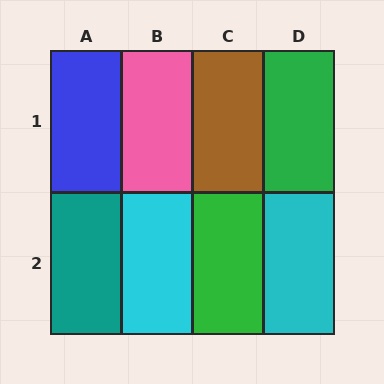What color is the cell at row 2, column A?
Teal.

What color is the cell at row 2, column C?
Green.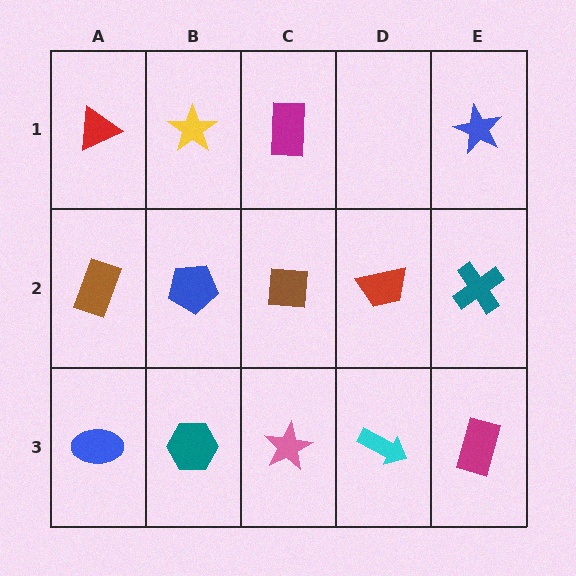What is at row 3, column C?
A pink star.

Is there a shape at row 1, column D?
No, that cell is empty.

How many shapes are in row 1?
4 shapes.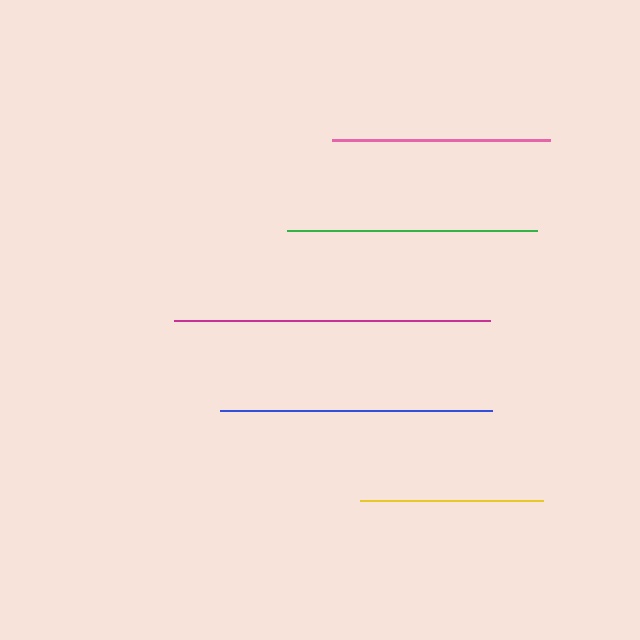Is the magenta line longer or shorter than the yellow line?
The magenta line is longer than the yellow line.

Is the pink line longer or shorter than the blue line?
The blue line is longer than the pink line.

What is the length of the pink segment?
The pink segment is approximately 218 pixels long.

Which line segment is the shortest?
The yellow line is the shortest at approximately 183 pixels.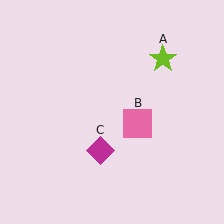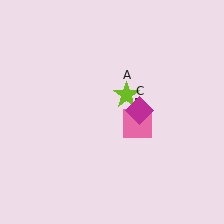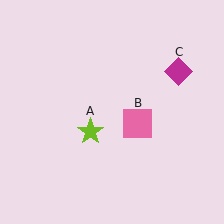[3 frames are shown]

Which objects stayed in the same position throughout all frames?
Pink square (object B) remained stationary.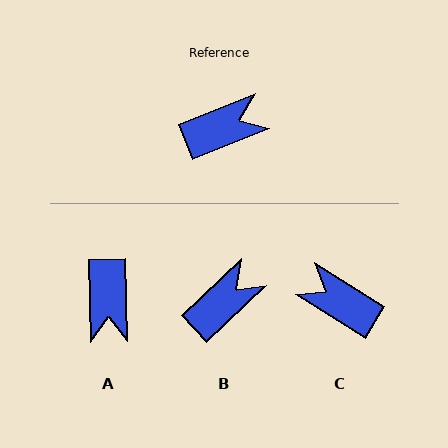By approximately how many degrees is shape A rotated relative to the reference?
Approximately 111 degrees clockwise.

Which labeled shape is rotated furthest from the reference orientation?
C, about 126 degrees away.